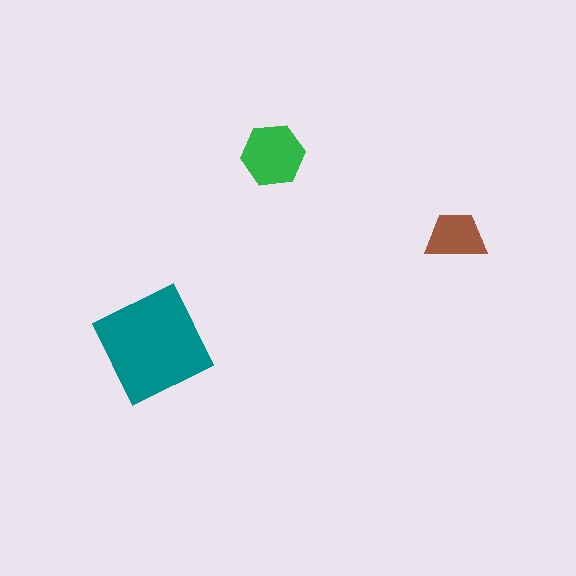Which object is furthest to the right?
The brown trapezoid is rightmost.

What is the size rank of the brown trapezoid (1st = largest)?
3rd.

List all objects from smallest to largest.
The brown trapezoid, the green hexagon, the teal square.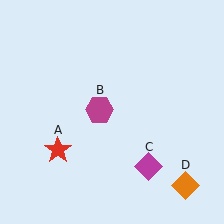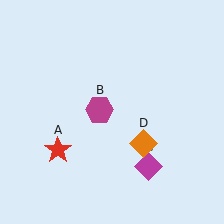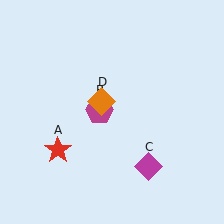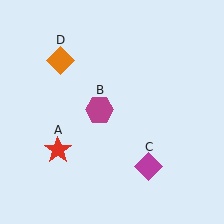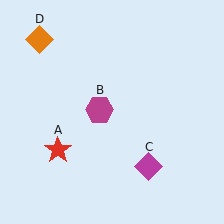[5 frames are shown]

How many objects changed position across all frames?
1 object changed position: orange diamond (object D).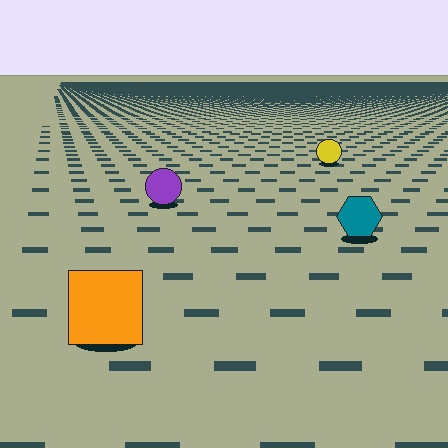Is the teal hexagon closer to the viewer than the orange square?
No. The orange square is closer — you can tell from the texture gradient: the ground texture is coarser near it.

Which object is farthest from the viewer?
The yellow circle is farthest from the viewer. It appears smaller and the ground texture around it is denser.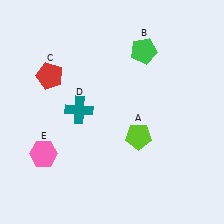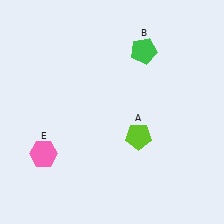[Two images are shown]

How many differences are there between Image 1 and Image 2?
There are 2 differences between the two images.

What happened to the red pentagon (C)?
The red pentagon (C) was removed in Image 2. It was in the top-left area of Image 1.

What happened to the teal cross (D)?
The teal cross (D) was removed in Image 2. It was in the top-left area of Image 1.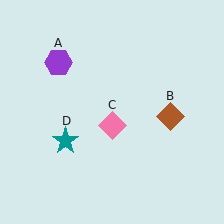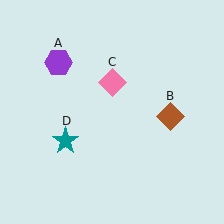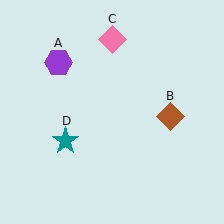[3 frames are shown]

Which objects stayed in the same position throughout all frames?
Purple hexagon (object A) and brown diamond (object B) and teal star (object D) remained stationary.